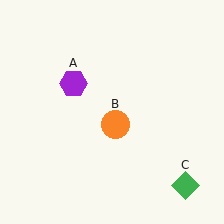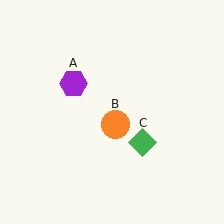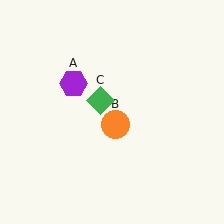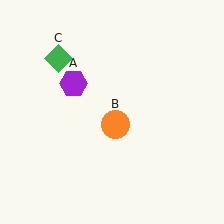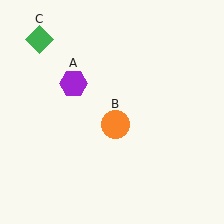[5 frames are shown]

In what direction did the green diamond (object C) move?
The green diamond (object C) moved up and to the left.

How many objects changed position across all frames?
1 object changed position: green diamond (object C).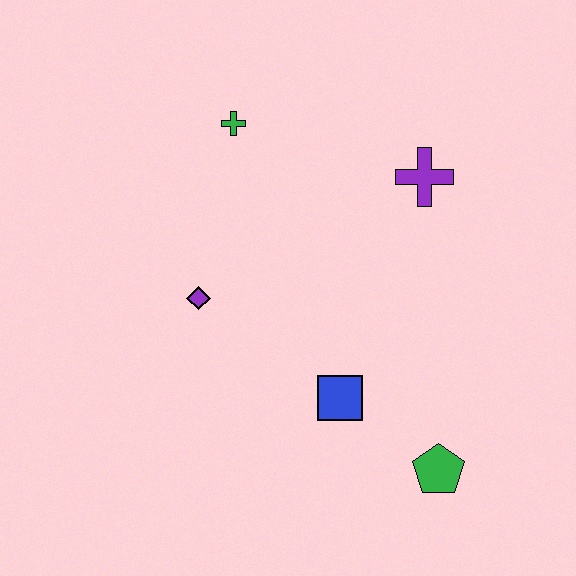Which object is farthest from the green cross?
The green pentagon is farthest from the green cross.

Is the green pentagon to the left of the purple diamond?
No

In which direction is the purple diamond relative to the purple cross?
The purple diamond is to the left of the purple cross.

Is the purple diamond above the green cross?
No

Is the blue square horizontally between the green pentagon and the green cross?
Yes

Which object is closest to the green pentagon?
The blue square is closest to the green pentagon.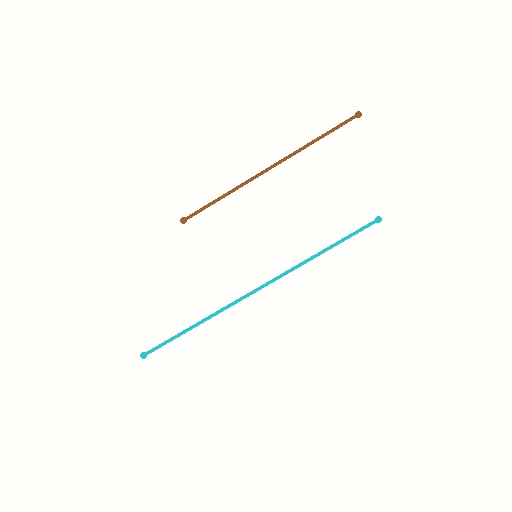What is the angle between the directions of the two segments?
Approximately 1 degree.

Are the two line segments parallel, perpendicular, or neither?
Parallel — their directions differ by only 1.1°.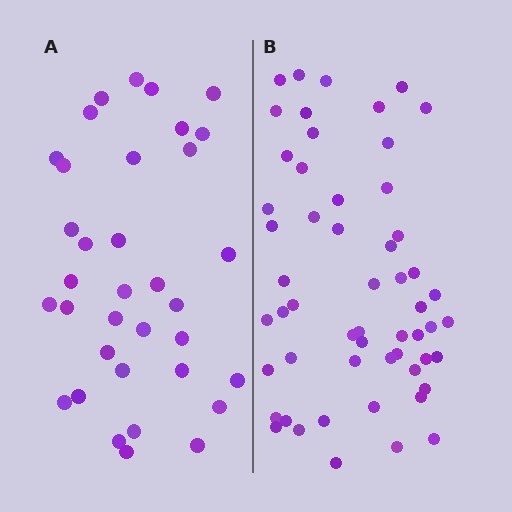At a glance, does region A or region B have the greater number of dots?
Region B (the right region) has more dots.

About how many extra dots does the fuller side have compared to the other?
Region B has approximately 20 more dots than region A.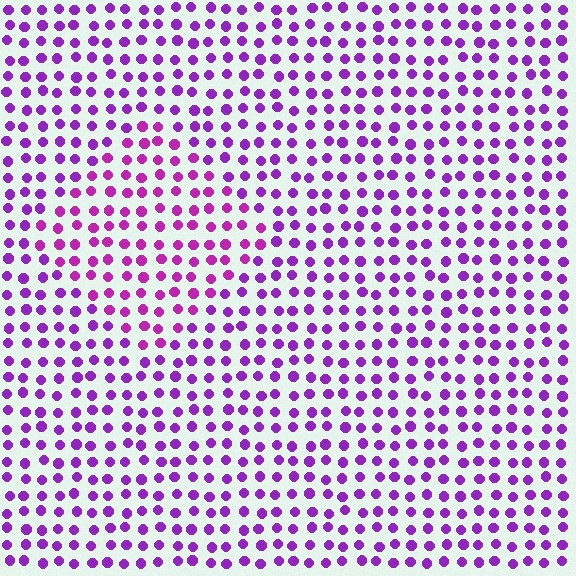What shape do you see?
I see a diamond.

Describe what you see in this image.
The image is filled with small purple elements in a uniform arrangement. A diamond-shaped region is visible where the elements are tinted to a slightly different hue, forming a subtle color boundary.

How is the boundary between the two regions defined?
The boundary is defined purely by a slight shift in hue (about 23 degrees). Spacing, size, and orientation are identical on both sides.